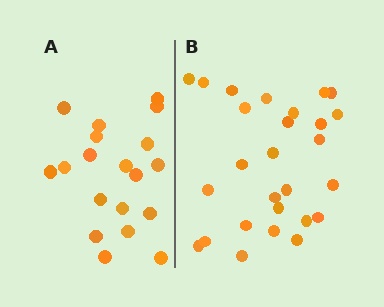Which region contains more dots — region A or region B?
Region B (the right region) has more dots.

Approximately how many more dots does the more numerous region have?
Region B has roughly 8 or so more dots than region A.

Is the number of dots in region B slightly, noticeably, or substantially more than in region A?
Region B has noticeably more, but not dramatically so. The ratio is roughly 1.4 to 1.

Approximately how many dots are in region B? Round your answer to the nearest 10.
About 30 dots. (The exact count is 27, which rounds to 30.)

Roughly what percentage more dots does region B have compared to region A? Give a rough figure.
About 40% more.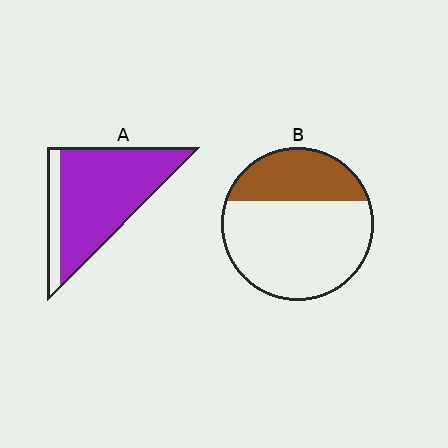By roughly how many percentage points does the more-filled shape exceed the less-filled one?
By roughly 55 percentage points (A over B).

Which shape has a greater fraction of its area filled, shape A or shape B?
Shape A.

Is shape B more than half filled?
No.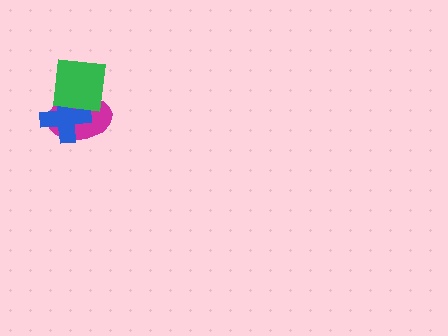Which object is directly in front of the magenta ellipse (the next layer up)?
The blue cross is directly in front of the magenta ellipse.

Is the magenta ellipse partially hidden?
Yes, it is partially covered by another shape.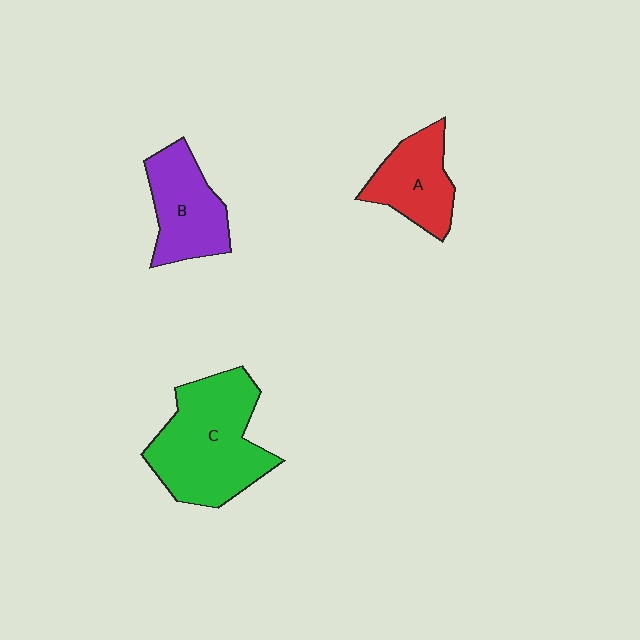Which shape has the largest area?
Shape C (green).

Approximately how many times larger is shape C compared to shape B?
Approximately 1.6 times.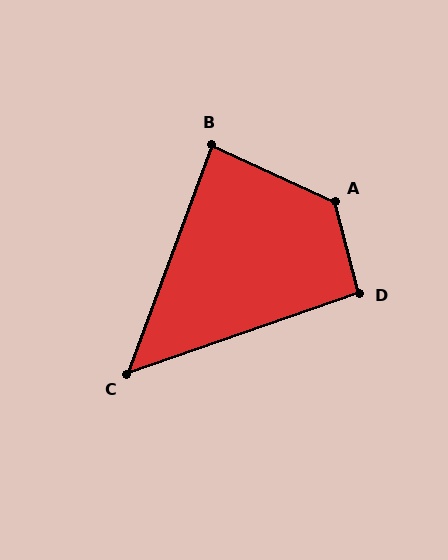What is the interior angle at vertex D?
Approximately 95 degrees (approximately right).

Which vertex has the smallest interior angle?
C, at approximately 51 degrees.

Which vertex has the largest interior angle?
A, at approximately 129 degrees.